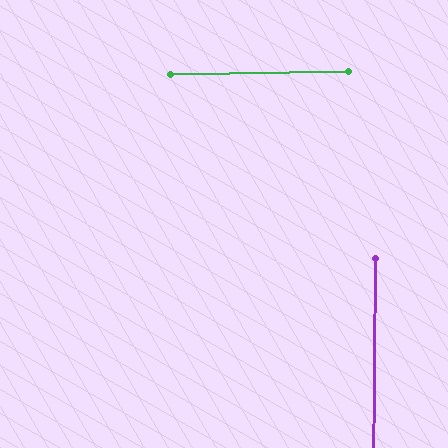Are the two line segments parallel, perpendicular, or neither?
Perpendicular — they meet at approximately 88°.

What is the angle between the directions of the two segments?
Approximately 88 degrees.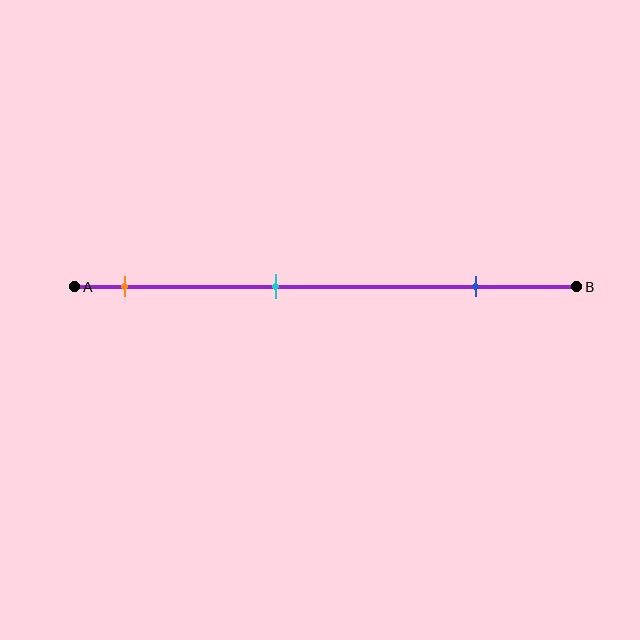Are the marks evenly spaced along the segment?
Yes, the marks are approximately evenly spaced.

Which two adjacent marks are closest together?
The orange and cyan marks are the closest adjacent pair.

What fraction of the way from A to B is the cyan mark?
The cyan mark is approximately 40% (0.4) of the way from A to B.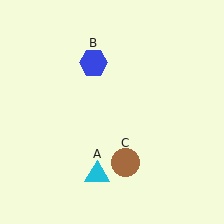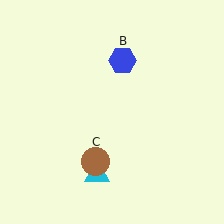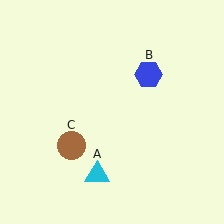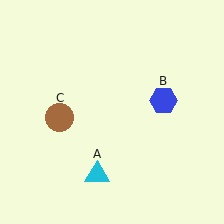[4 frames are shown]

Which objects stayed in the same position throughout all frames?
Cyan triangle (object A) remained stationary.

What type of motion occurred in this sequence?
The blue hexagon (object B), brown circle (object C) rotated clockwise around the center of the scene.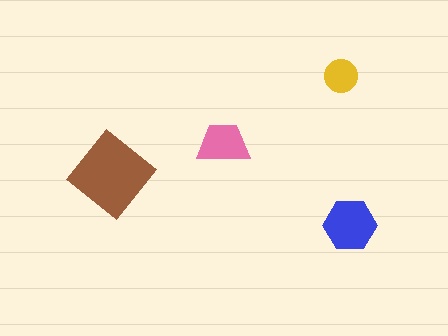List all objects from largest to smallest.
The brown diamond, the blue hexagon, the pink trapezoid, the yellow circle.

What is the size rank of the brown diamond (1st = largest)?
1st.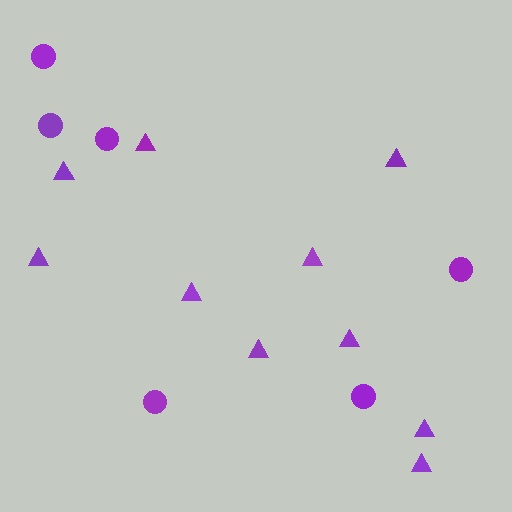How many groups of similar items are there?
There are 2 groups: one group of circles (6) and one group of triangles (10).